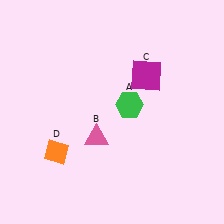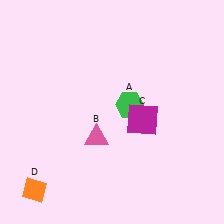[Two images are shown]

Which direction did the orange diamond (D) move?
The orange diamond (D) moved down.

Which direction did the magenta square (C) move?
The magenta square (C) moved down.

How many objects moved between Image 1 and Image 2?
2 objects moved between the two images.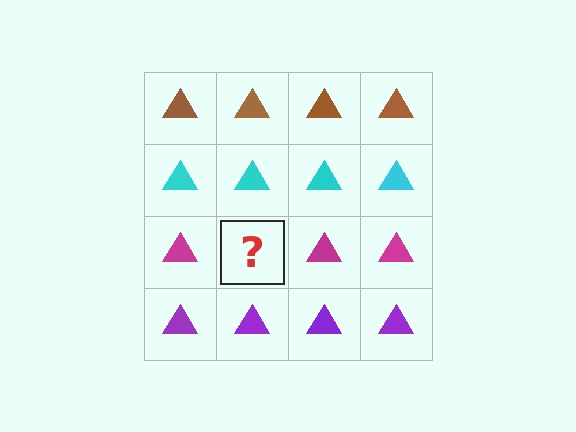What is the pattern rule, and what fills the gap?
The rule is that each row has a consistent color. The gap should be filled with a magenta triangle.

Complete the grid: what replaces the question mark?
The question mark should be replaced with a magenta triangle.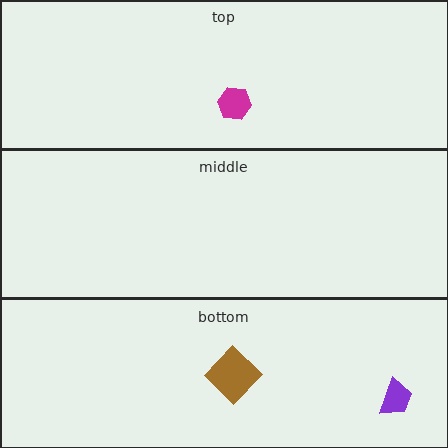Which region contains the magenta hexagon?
The top region.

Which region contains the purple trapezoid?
The bottom region.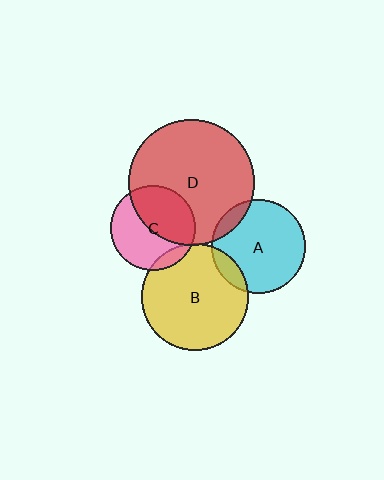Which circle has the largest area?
Circle D (red).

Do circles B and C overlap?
Yes.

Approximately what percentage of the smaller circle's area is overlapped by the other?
Approximately 10%.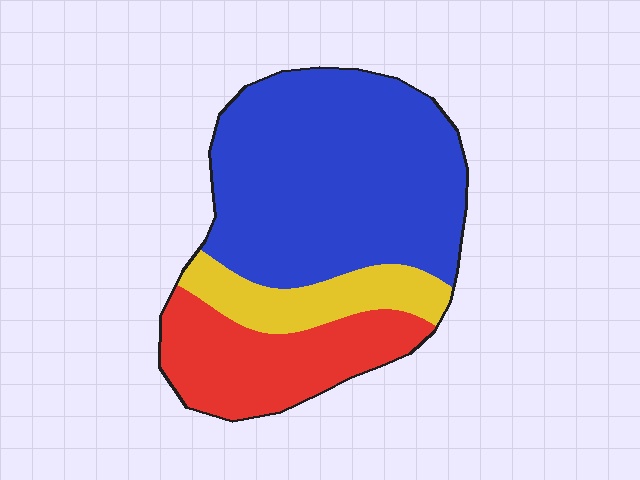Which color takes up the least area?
Yellow, at roughly 15%.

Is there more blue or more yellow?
Blue.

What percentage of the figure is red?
Red takes up about one quarter (1/4) of the figure.